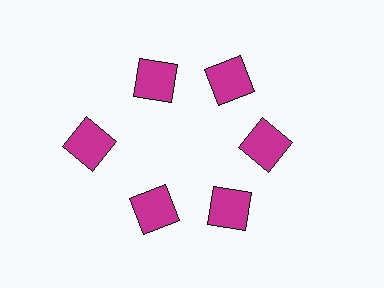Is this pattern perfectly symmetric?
No. The 6 magenta squares are arranged in a ring, but one element near the 9 o'clock position is pushed outward from the center, breaking the 6-fold rotational symmetry.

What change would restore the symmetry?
The symmetry would be restored by moving it inward, back onto the ring so that all 6 squares sit at equal angles and equal distance from the center.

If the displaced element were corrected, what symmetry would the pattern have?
It would have 6-fold rotational symmetry — the pattern would map onto itself every 60 degrees.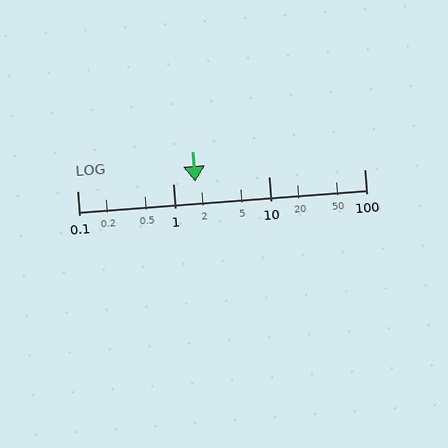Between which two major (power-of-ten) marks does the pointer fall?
The pointer is between 1 and 10.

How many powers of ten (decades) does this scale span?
The scale spans 3 decades, from 0.1 to 100.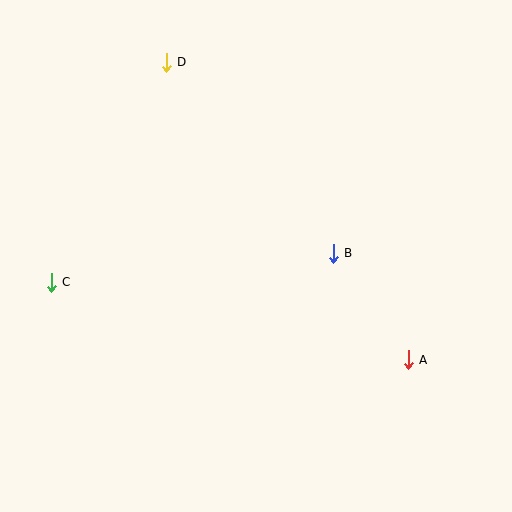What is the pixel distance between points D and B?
The distance between D and B is 254 pixels.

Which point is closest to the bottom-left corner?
Point C is closest to the bottom-left corner.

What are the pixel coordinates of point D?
Point D is at (166, 62).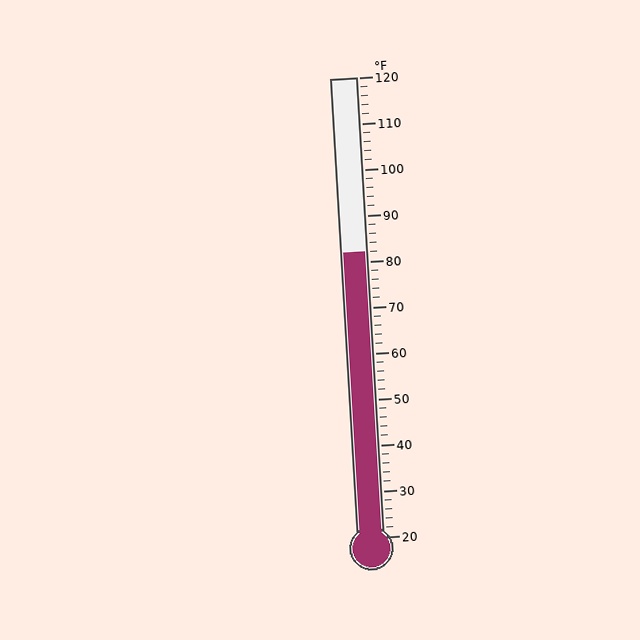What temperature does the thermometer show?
The thermometer shows approximately 82°F.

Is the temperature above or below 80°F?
The temperature is above 80°F.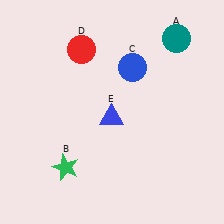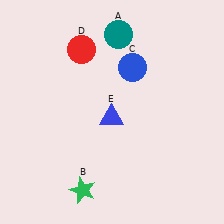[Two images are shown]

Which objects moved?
The objects that moved are: the teal circle (A), the green star (B).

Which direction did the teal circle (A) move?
The teal circle (A) moved left.